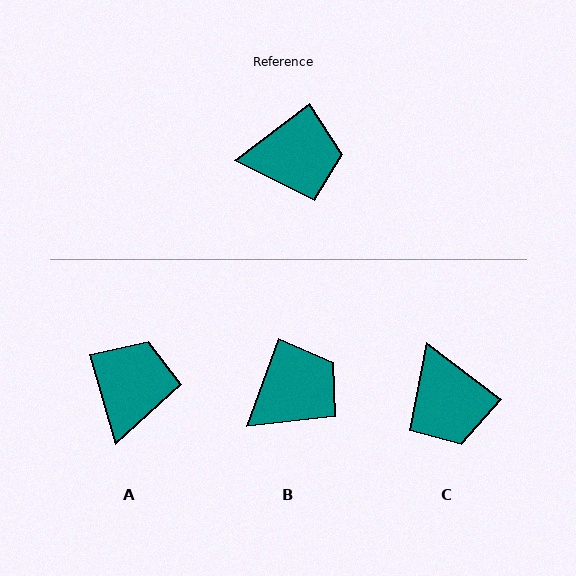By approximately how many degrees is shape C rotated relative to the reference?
Approximately 74 degrees clockwise.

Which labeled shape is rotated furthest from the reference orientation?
C, about 74 degrees away.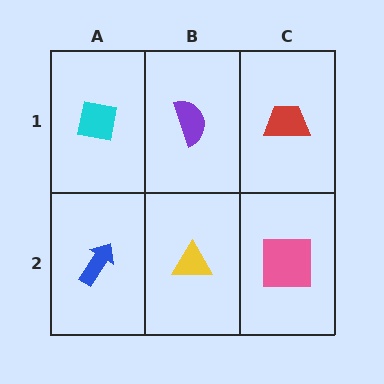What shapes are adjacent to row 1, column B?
A yellow triangle (row 2, column B), a cyan square (row 1, column A), a red trapezoid (row 1, column C).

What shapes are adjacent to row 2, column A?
A cyan square (row 1, column A), a yellow triangle (row 2, column B).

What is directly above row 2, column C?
A red trapezoid.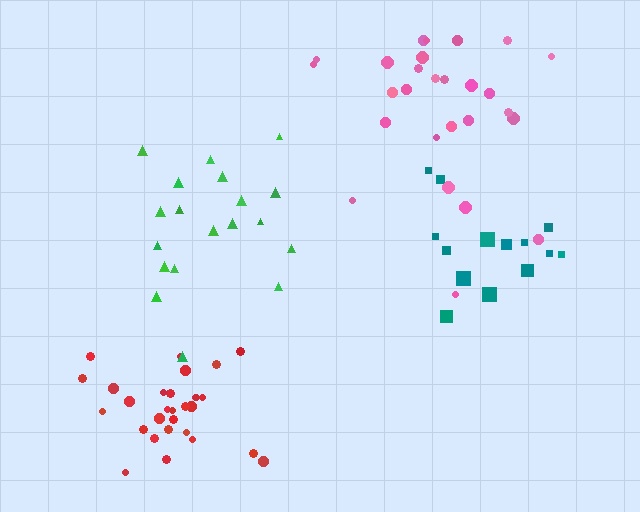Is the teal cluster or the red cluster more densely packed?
Red.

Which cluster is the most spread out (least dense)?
Teal.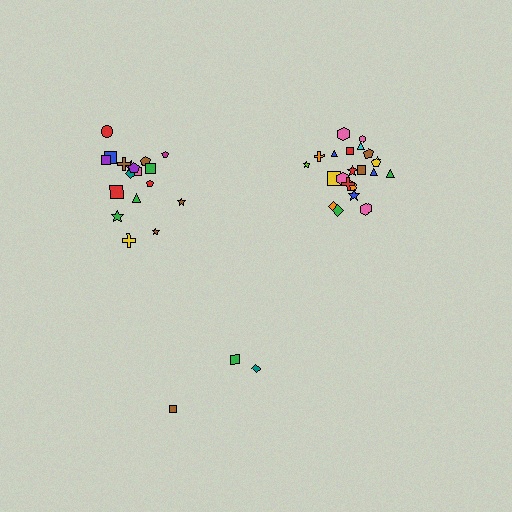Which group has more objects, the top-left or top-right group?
The top-right group.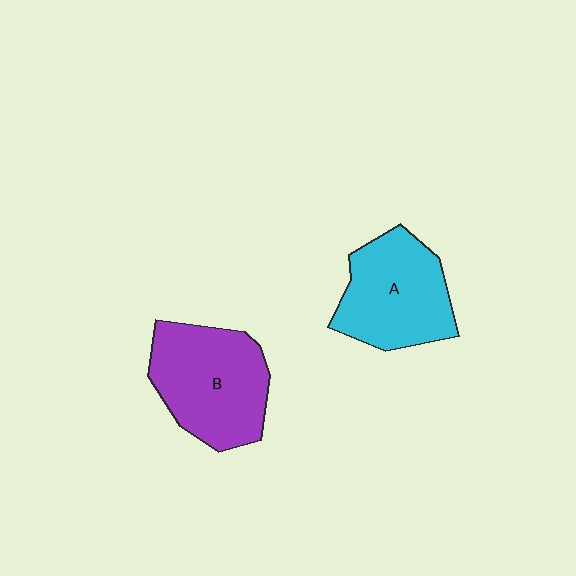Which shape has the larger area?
Shape B (purple).